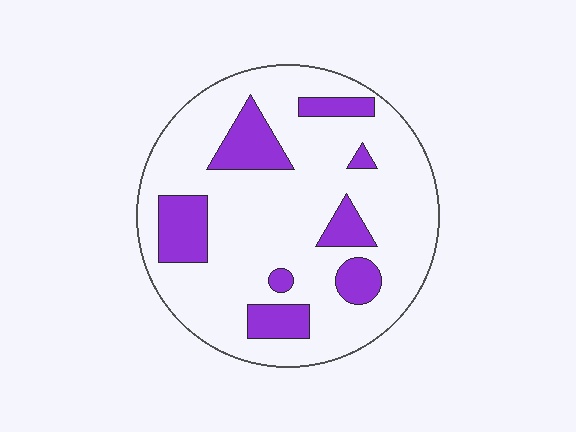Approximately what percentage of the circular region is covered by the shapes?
Approximately 20%.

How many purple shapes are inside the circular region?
8.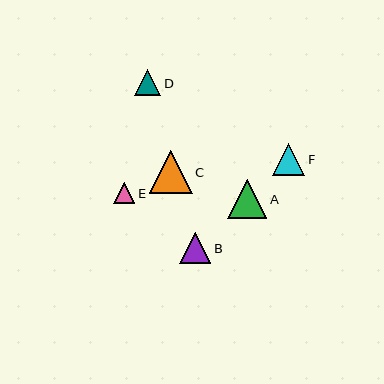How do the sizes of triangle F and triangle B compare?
Triangle F and triangle B are approximately the same size.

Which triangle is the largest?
Triangle C is the largest with a size of approximately 43 pixels.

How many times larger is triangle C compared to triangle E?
Triangle C is approximately 2.0 times the size of triangle E.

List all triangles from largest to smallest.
From largest to smallest: C, A, F, B, D, E.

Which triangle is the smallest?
Triangle E is the smallest with a size of approximately 21 pixels.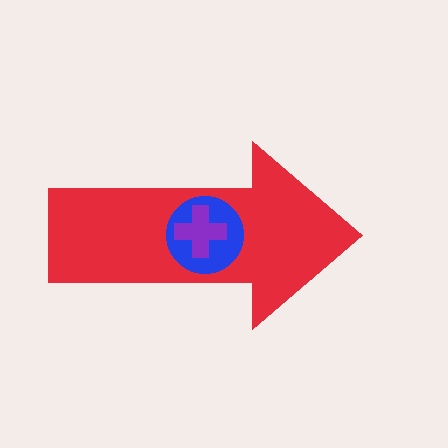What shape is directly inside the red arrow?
The blue circle.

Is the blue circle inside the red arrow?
Yes.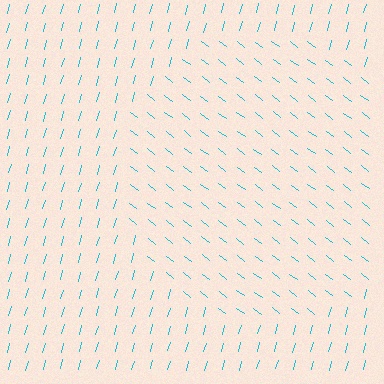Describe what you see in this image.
The image is filled with small cyan line segments. A circle region in the image has lines oriented differently from the surrounding lines, creating a visible texture boundary.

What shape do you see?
I see a circle.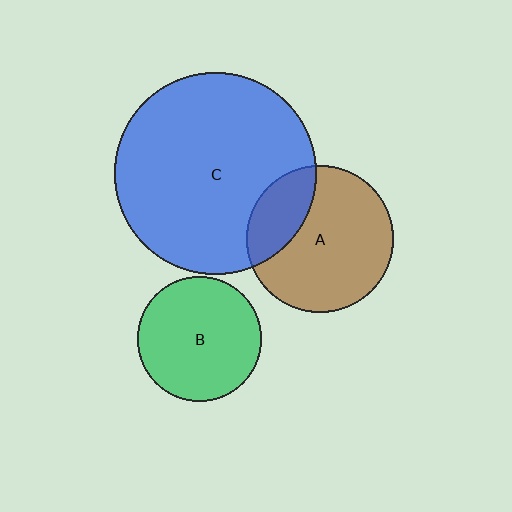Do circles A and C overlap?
Yes.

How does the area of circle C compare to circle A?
Approximately 1.9 times.